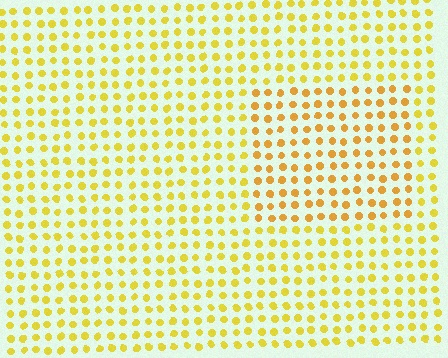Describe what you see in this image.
The image is filled with small yellow elements in a uniform arrangement. A rectangle-shaped region is visible where the elements are tinted to a slightly different hue, forming a subtle color boundary.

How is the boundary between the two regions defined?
The boundary is defined purely by a slight shift in hue (about 19 degrees). Spacing, size, and orientation are identical on both sides.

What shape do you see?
I see a rectangle.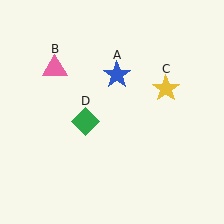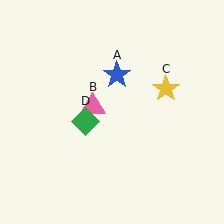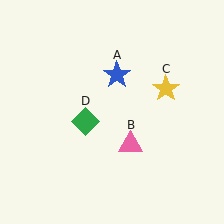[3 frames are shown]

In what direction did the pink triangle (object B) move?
The pink triangle (object B) moved down and to the right.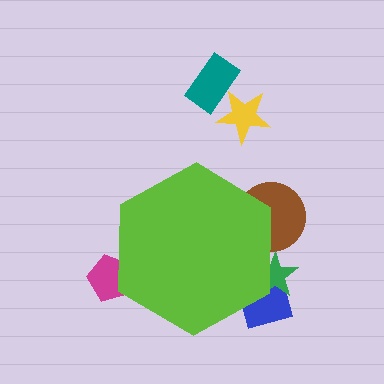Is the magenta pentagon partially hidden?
Yes, the magenta pentagon is partially hidden behind the lime hexagon.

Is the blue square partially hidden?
Yes, the blue square is partially hidden behind the lime hexagon.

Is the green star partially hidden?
Yes, the green star is partially hidden behind the lime hexagon.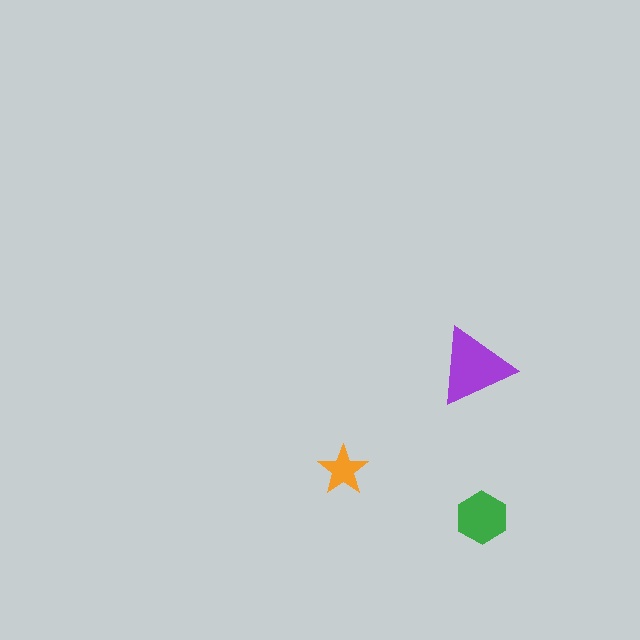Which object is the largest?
The purple triangle.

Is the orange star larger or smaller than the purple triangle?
Smaller.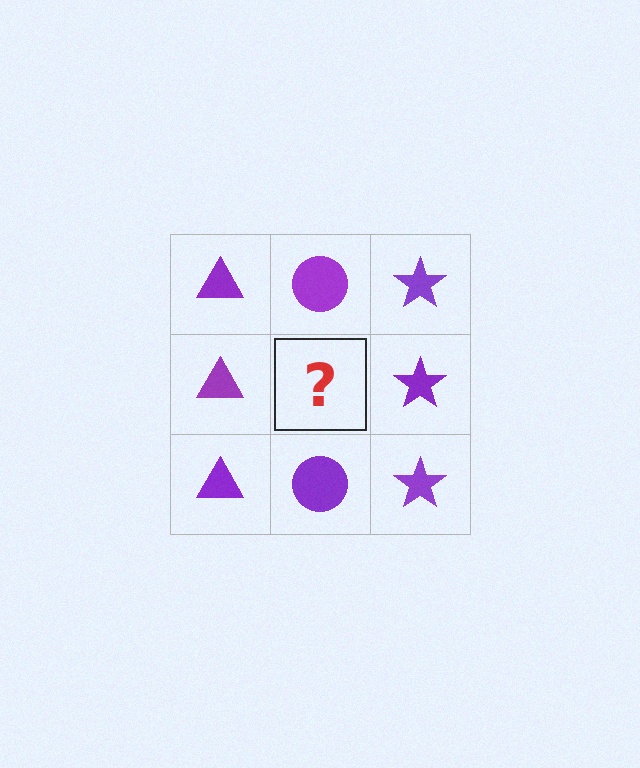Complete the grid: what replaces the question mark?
The question mark should be replaced with a purple circle.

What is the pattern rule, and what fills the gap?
The rule is that each column has a consistent shape. The gap should be filled with a purple circle.